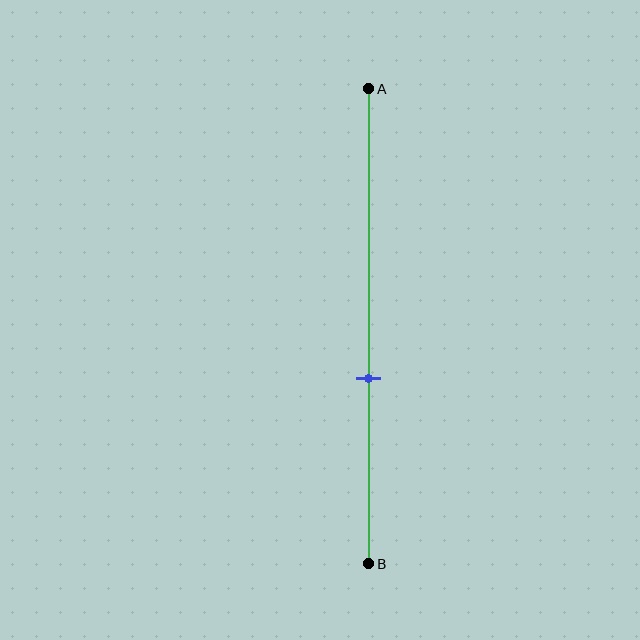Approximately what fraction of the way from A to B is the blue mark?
The blue mark is approximately 60% of the way from A to B.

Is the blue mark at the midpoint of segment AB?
No, the mark is at about 60% from A, not at the 50% midpoint.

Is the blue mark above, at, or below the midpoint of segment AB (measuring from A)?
The blue mark is below the midpoint of segment AB.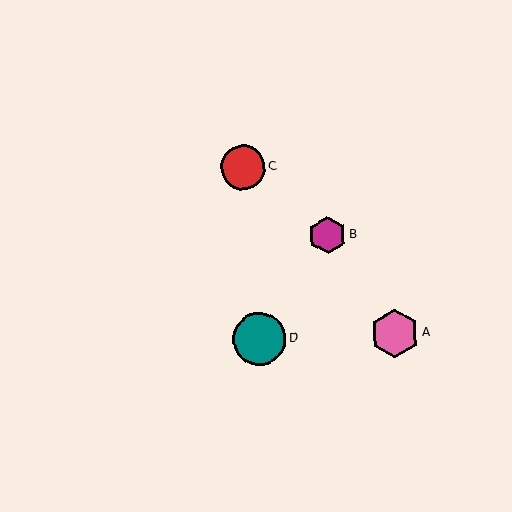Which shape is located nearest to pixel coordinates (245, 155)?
The red circle (labeled C) at (243, 168) is nearest to that location.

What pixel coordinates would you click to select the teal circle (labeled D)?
Click at (260, 339) to select the teal circle D.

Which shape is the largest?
The teal circle (labeled D) is the largest.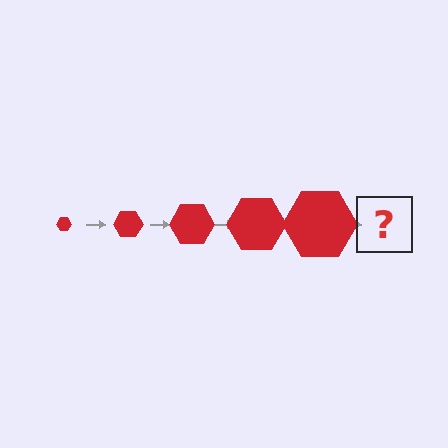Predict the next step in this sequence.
The next step is a red hexagon, larger than the previous one.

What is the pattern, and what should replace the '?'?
The pattern is that the hexagon gets progressively larger each step. The '?' should be a red hexagon, larger than the previous one.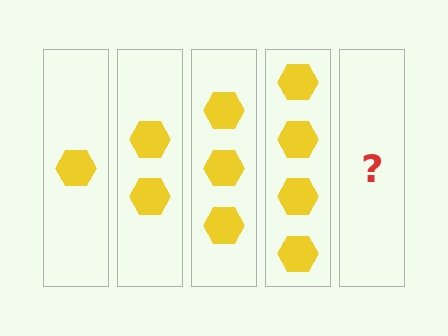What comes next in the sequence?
The next element should be 5 hexagons.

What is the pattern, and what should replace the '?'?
The pattern is that each step adds one more hexagon. The '?' should be 5 hexagons.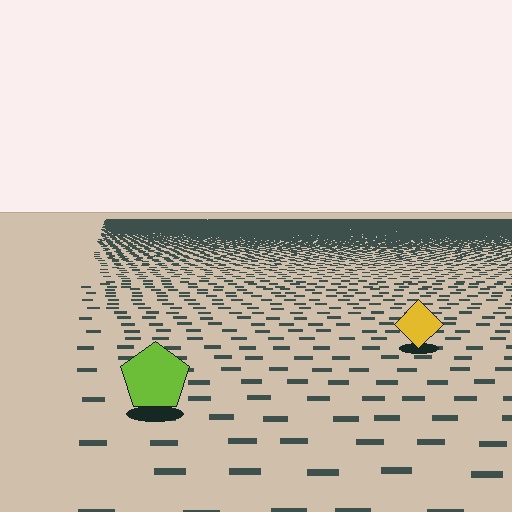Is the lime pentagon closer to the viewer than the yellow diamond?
Yes. The lime pentagon is closer — you can tell from the texture gradient: the ground texture is coarser near it.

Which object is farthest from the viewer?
The yellow diamond is farthest from the viewer. It appears smaller and the ground texture around it is denser.